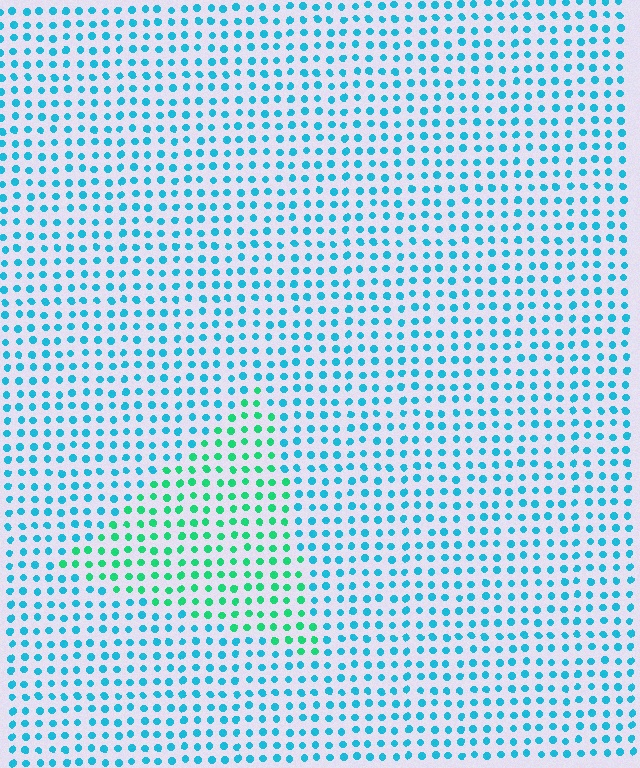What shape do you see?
I see a triangle.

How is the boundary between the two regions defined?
The boundary is defined purely by a slight shift in hue (about 41 degrees). Spacing, size, and orientation are identical on both sides.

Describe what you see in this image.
The image is filled with small cyan elements in a uniform arrangement. A triangle-shaped region is visible where the elements are tinted to a slightly different hue, forming a subtle color boundary.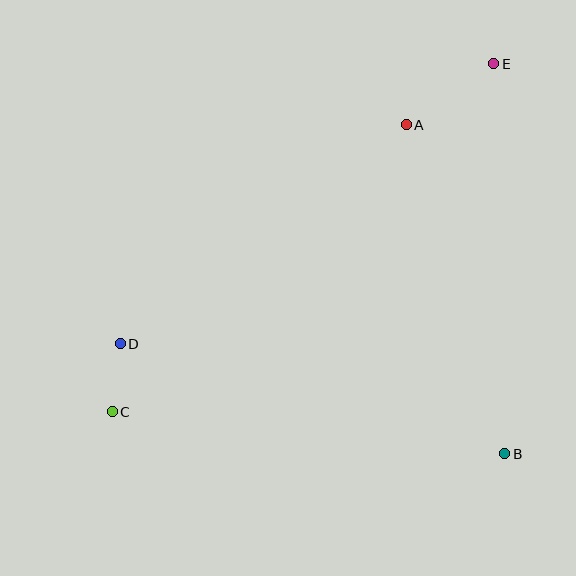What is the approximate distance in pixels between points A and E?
The distance between A and E is approximately 107 pixels.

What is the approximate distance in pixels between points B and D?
The distance between B and D is approximately 400 pixels.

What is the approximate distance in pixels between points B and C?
The distance between B and C is approximately 395 pixels.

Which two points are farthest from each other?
Points C and E are farthest from each other.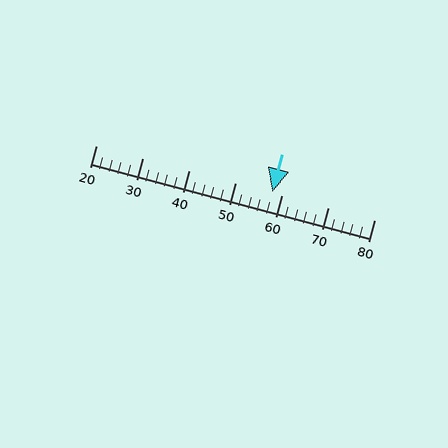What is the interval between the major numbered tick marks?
The major tick marks are spaced 10 units apart.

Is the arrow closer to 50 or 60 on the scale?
The arrow is closer to 60.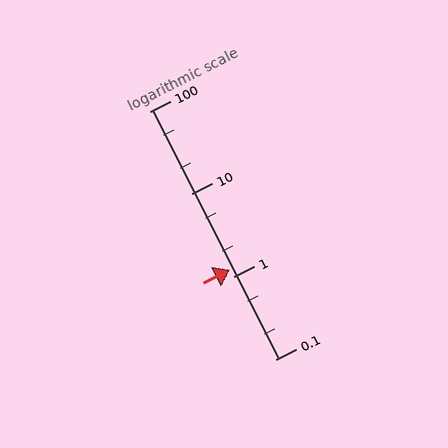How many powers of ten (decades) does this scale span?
The scale spans 3 decades, from 0.1 to 100.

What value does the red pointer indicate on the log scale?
The pointer indicates approximately 1.2.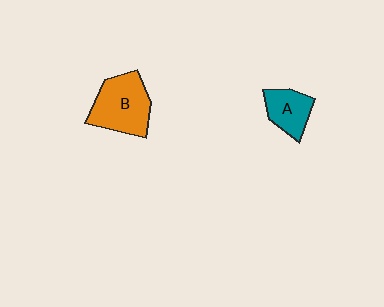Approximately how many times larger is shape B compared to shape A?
Approximately 1.7 times.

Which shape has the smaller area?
Shape A (teal).